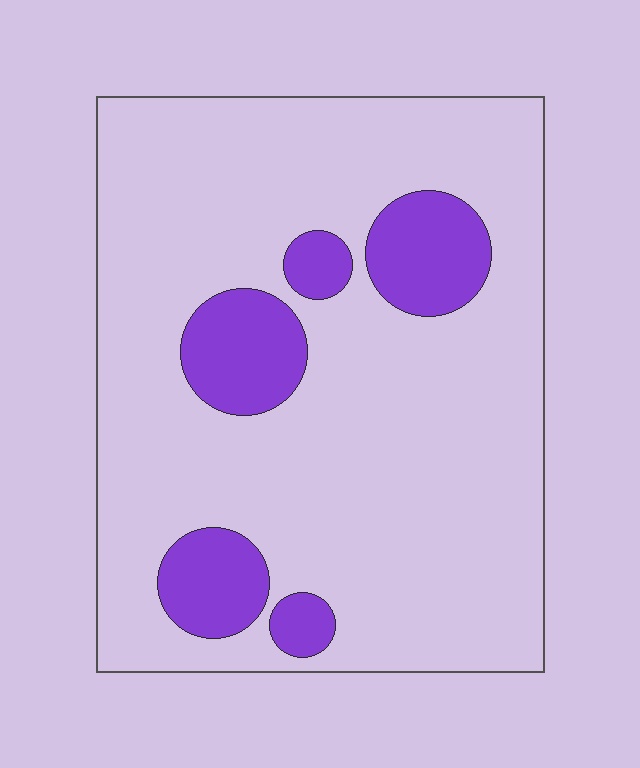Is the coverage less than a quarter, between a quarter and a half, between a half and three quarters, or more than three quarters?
Less than a quarter.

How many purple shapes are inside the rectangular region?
5.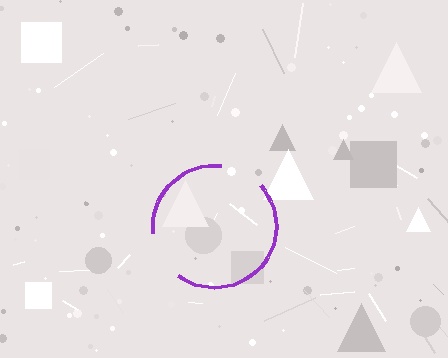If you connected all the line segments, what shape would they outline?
They would outline a circle.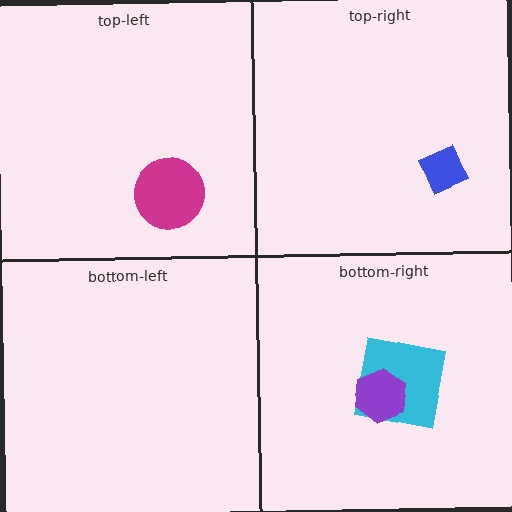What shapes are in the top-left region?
The magenta circle.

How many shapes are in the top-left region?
1.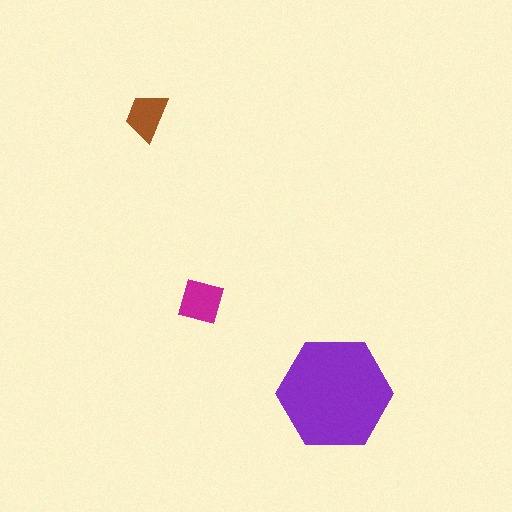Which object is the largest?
The purple hexagon.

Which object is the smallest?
The brown trapezoid.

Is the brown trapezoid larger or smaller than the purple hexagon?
Smaller.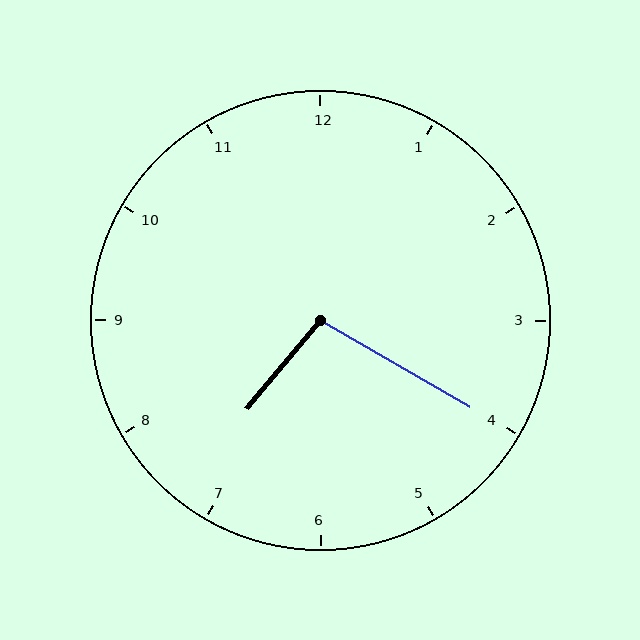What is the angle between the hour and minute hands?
Approximately 100 degrees.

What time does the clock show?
7:20.